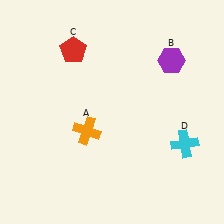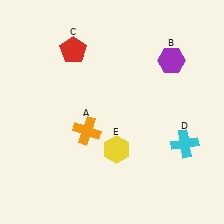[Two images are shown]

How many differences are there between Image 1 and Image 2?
There is 1 difference between the two images.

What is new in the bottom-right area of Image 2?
A yellow hexagon (E) was added in the bottom-right area of Image 2.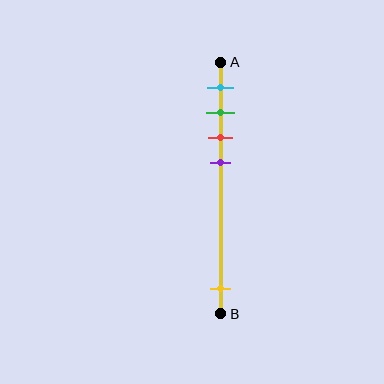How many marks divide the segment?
There are 5 marks dividing the segment.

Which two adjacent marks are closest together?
The green and red marks are the closest adjacent pair.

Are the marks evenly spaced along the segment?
No, the marks are not evenly spaced.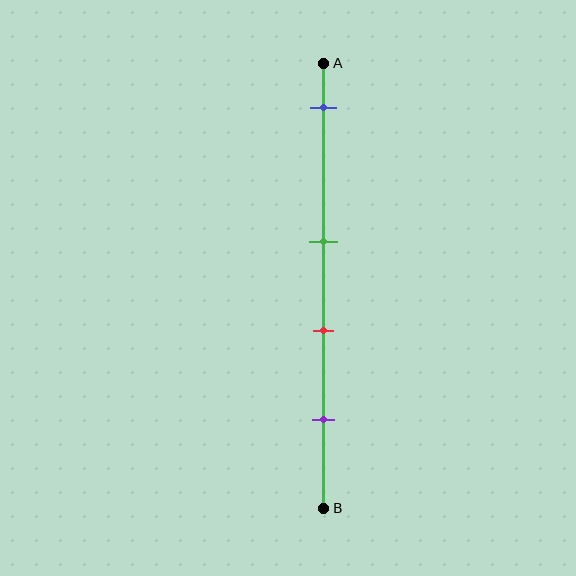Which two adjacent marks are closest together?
The green and red marks are the closest adjacent pair.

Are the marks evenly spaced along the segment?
No, the marks are not evenly spaced.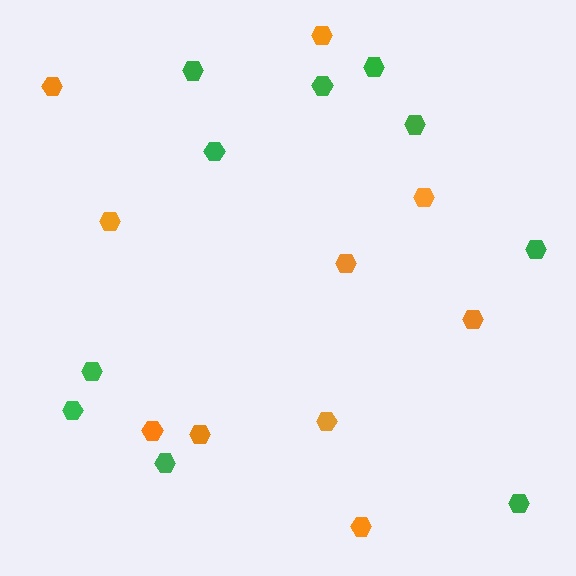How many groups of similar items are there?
There are 2 groups: one group of orange hexagons (10) and one group of green hexagons (10).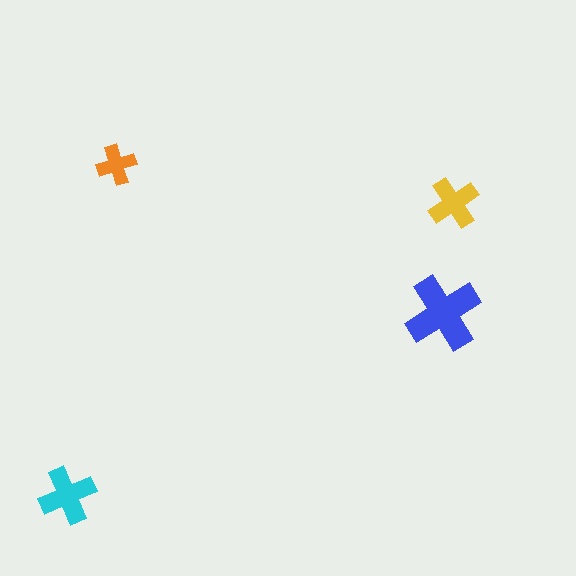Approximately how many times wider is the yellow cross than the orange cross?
About 1.5 times wider.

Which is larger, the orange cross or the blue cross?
The blue one.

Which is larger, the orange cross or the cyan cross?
The cyan one.